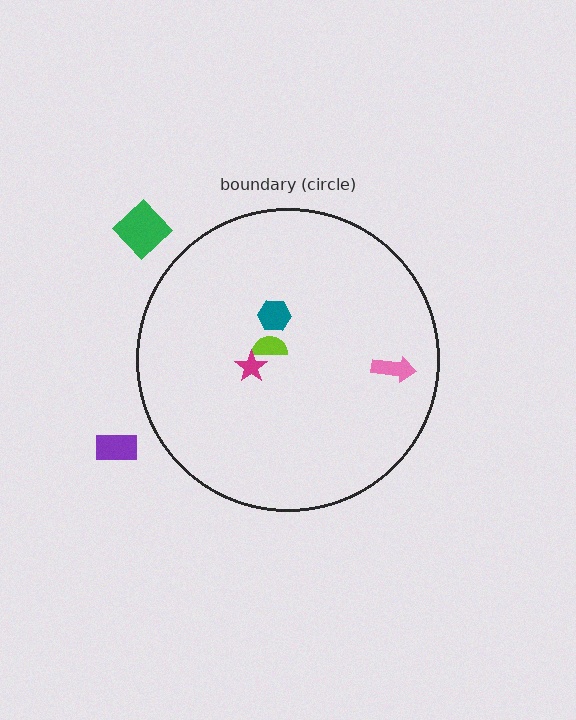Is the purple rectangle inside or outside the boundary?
Outside.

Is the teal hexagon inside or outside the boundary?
Inside.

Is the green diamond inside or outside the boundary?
Outside.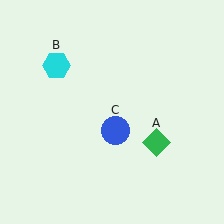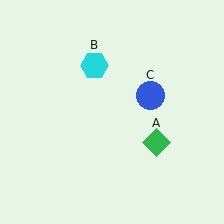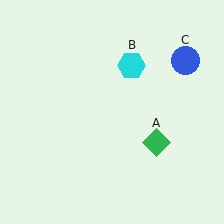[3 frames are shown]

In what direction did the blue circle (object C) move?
The blue circle (object C) moved up and to the right.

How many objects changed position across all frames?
2 objects changed position: cyan hexagon (object B), blue circle (object C).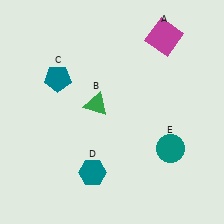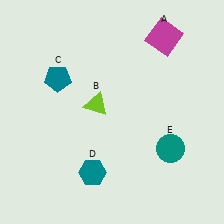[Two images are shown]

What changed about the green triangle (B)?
In Image 1, B is green. In Image 2, it changed to lime.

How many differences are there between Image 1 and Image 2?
There is 1 difference between the two images.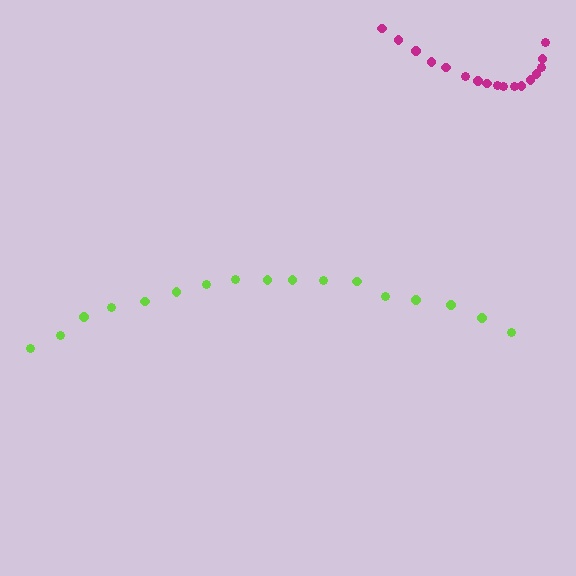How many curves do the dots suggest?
There are 2 distinct paths.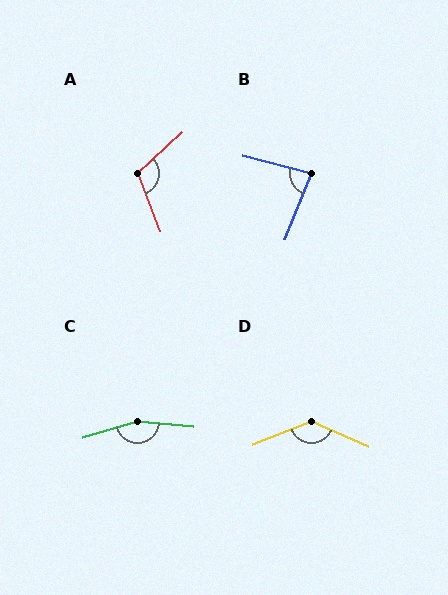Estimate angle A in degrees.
Approximately 111 degrees.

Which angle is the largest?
C, at approximately 158 degrees.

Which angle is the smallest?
B, at approximately 83 degrees.